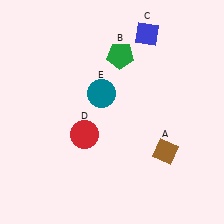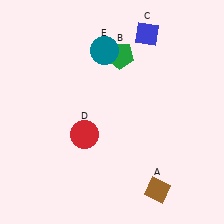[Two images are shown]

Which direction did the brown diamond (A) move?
The brown diamond (A) moved down.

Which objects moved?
The objects that moved are: the brown diamond (A), the teal circle (E).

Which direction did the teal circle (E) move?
The teal circle (E) moved up.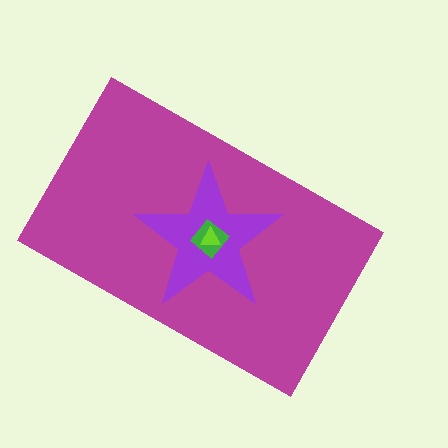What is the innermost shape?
The lime triangle.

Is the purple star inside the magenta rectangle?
Yes.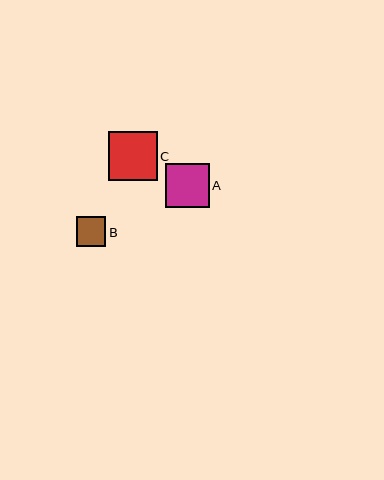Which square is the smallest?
Square B is the smallest with a size of approximately 30 pixels.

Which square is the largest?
Square C is the largest with a size of approximately 49 pixels.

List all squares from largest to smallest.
From largest to smallest: C, A, B.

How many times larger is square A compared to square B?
Square A is approximately 1.5 times the size of square B.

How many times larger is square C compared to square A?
Square C is approximately 1.1 times the size of square A.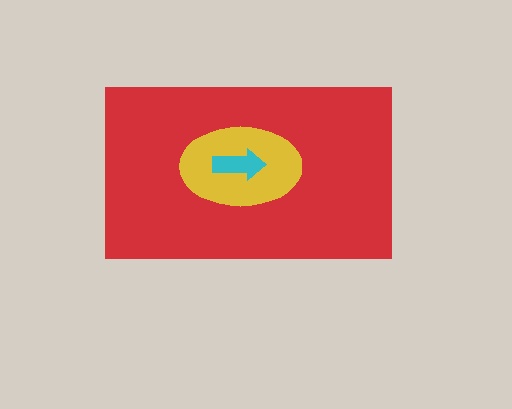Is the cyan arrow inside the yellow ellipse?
Yes.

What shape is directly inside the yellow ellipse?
The cyan arrow.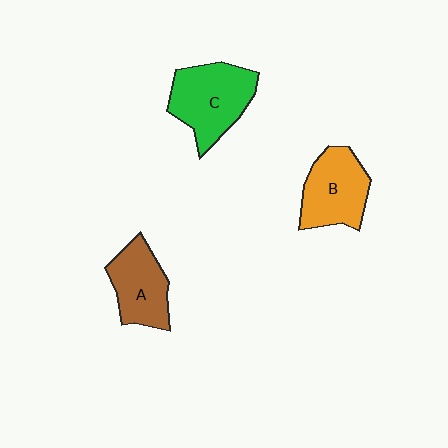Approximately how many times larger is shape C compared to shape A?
Approximately 1.3 times.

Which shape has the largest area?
Shape C (green).